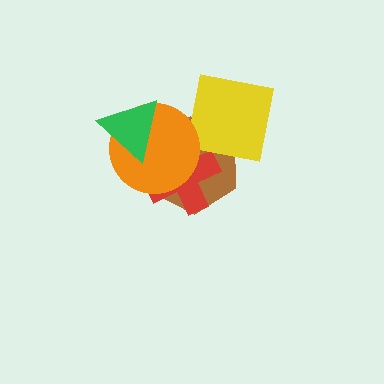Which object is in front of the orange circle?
The green triangle is in front of the orange circle.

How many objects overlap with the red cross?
2 objects overlap with the red cross.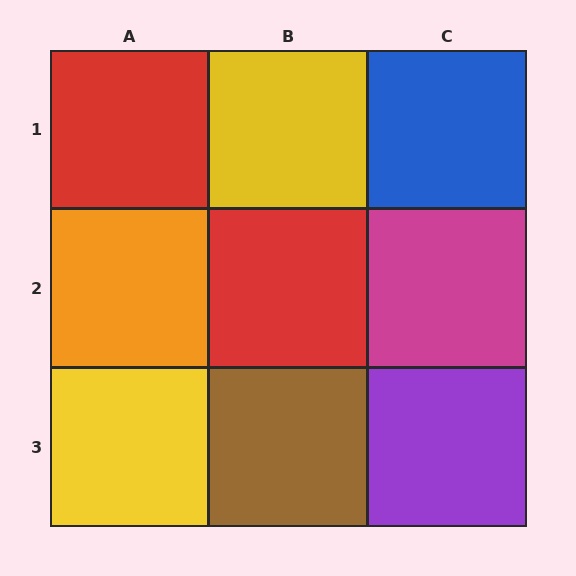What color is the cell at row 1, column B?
Yellow.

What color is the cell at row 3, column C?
Purple.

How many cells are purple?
1 cell is purple.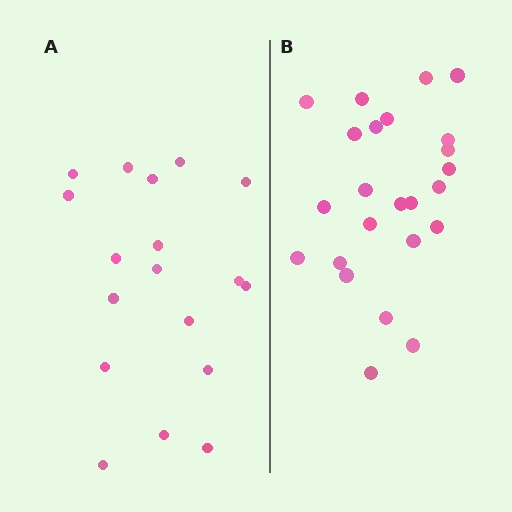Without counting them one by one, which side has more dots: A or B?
Region B (the right region) has more dots.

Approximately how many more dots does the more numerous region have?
Region B has about 6 more dots than region A.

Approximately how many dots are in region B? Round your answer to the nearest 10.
About 20 dots. (The exact count is 24, which rounds to 20.)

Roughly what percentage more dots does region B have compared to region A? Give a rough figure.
About 35% more.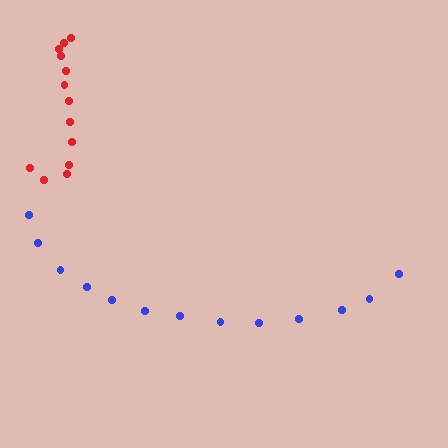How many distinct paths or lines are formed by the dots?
There are 2 distinct paths.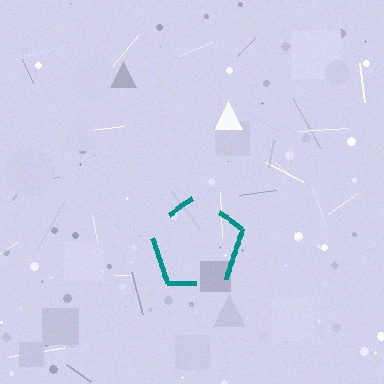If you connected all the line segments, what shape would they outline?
They would outline a pentagon.